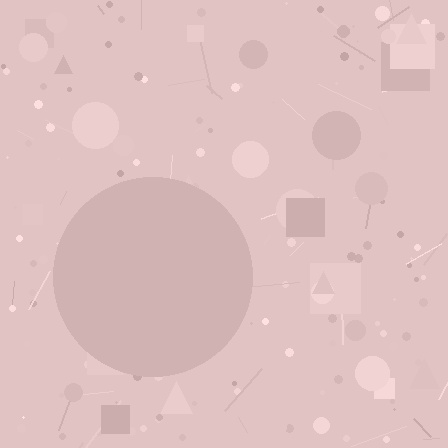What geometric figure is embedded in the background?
A circle is embedded in the background.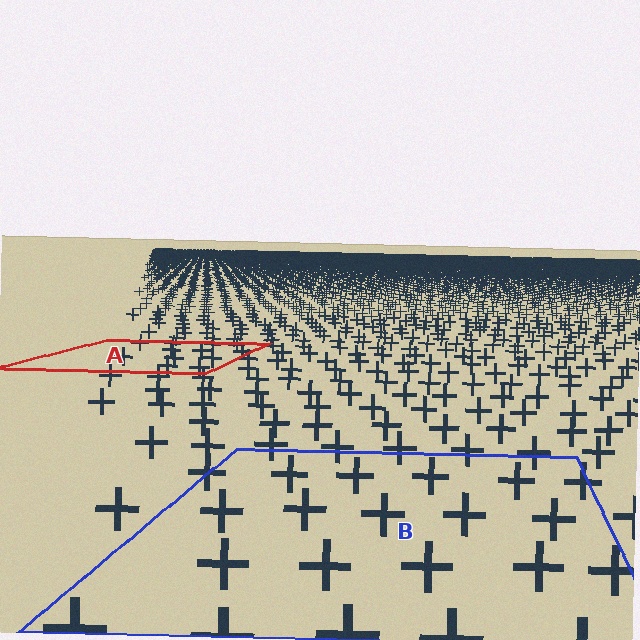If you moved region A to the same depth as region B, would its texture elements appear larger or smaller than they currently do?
They would appear larger. At a closer depth, the same texture elements are projected at a bigger on-screen size.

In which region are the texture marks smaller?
The texture marks are smaller in region A, because it is farther away.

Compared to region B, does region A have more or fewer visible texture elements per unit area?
Region A has more texture elements per unit area — they are packed more densely because it is farther away.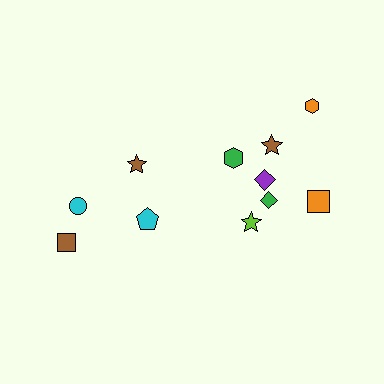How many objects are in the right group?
There are 7 objects.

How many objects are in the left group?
There are 4 objects.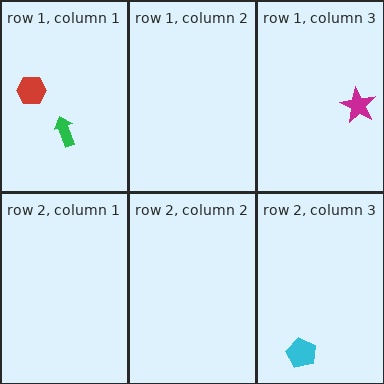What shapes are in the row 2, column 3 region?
The cyan pentagon.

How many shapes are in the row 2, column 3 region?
1.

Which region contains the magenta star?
The row 1, column 3 region.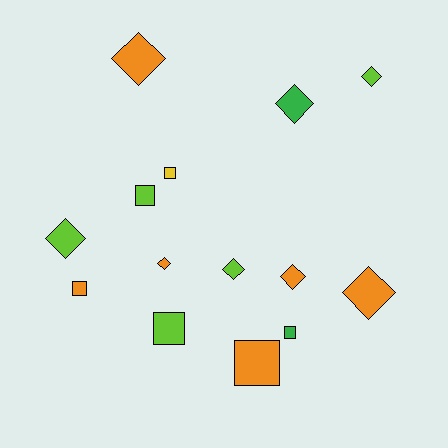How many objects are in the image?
There are 14 objects.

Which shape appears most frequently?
Diamond, with 8 objects.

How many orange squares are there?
There are 2 orange squares.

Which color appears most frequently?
Orange, with 6 objects.